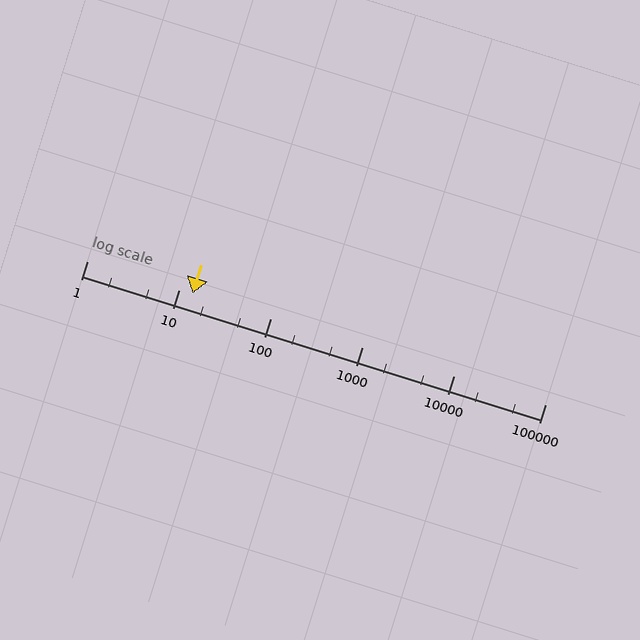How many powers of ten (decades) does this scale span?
The scale spans 5 decades, from 1 to 100000.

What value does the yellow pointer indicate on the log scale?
The pointer indicates approximately 14.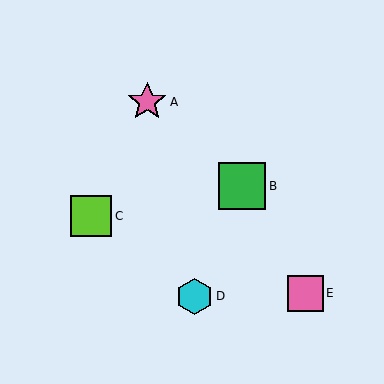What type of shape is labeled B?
Shape B is a green square.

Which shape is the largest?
The green square (labeled B) is the largest.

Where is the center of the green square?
The center of the green square is at (242, 186).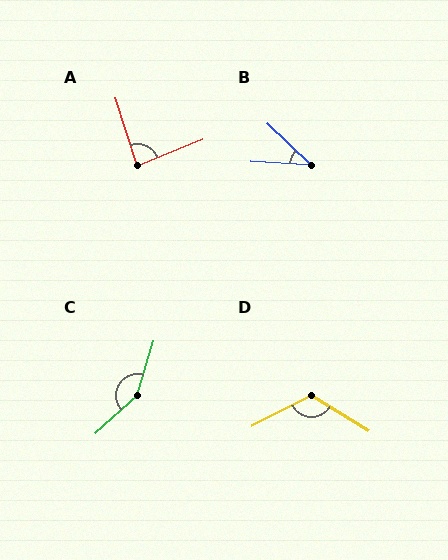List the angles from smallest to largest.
B (40°), A (85°), D (121°), C (149°).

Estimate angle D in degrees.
Approximately 121 degrees.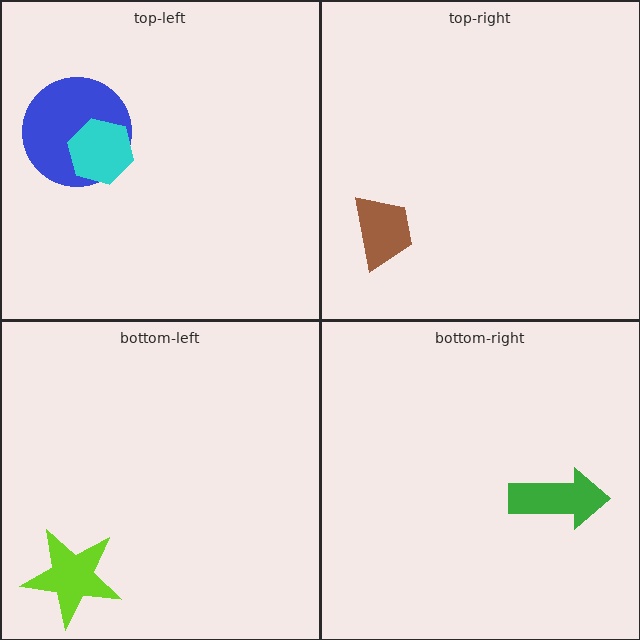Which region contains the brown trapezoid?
The top-right region.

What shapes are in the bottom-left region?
The lime star.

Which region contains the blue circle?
The top-left region.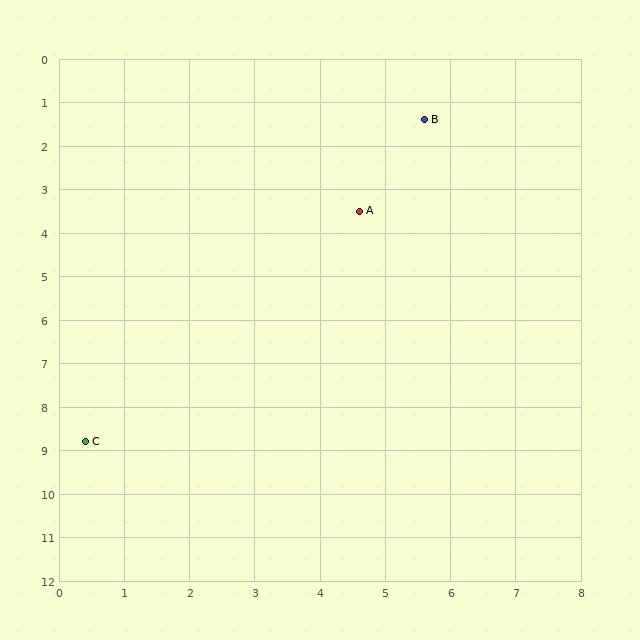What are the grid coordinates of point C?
Point C is at approximately (0.4, 8.8).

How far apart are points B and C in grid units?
Points B and C are about 9.0 grid units apart.